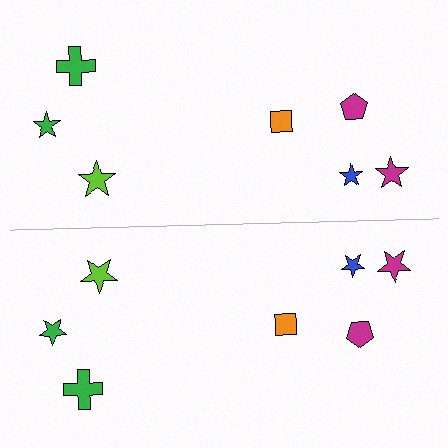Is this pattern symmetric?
Yes, this pattern has bilateral (reflection) symmetry.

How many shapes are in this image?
There are 14 shapes in this image.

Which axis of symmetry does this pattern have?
The pattern has a horizontal axis of symmetry running through the center of the image.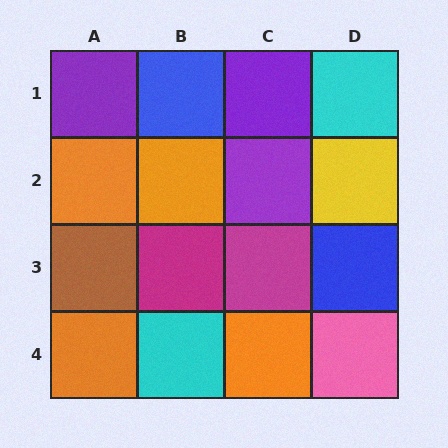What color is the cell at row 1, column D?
Cyan.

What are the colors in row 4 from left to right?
Orange, cyan, orange, pink.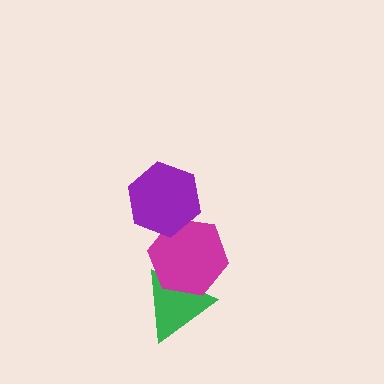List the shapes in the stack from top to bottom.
From top to bottom: the purple hexagon, the magenta hexagon, the green triangle.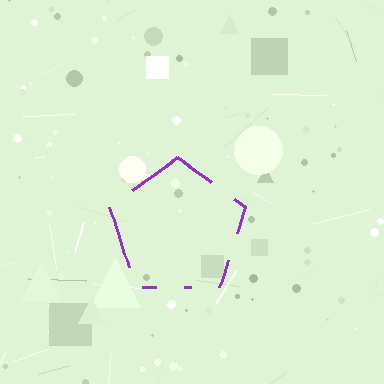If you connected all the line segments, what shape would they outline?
They would outline a pentagon.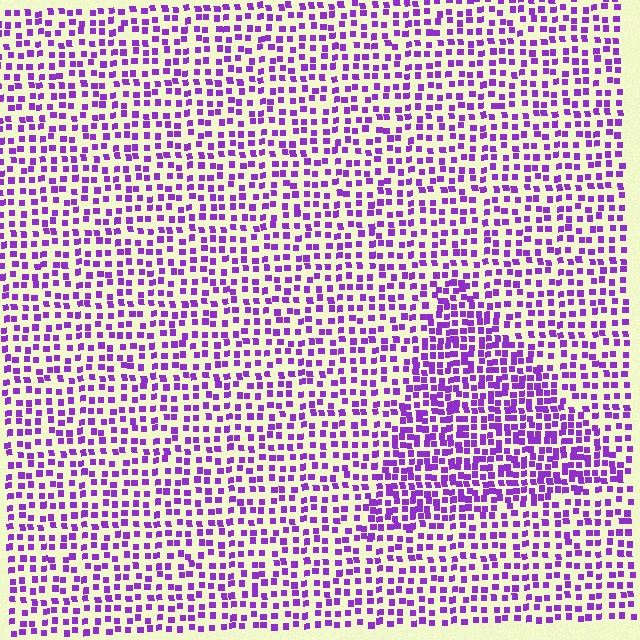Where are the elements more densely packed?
The elements are more densely packed inside the triangle boundary.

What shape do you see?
I see a triangle.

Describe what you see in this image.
The image contains small purple elements arranged at two different densities. A triangle-shaped region is visible where the elements are more densely packed than the surrounding area.